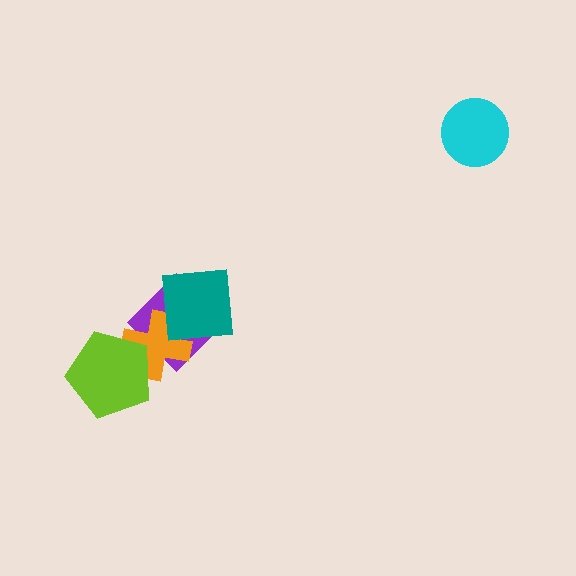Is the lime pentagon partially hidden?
No, no other shape covers it.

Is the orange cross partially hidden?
Yes, it is partially covered by another shape.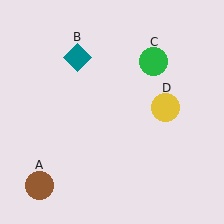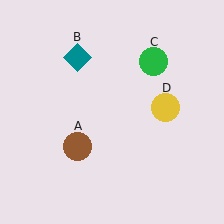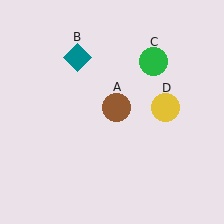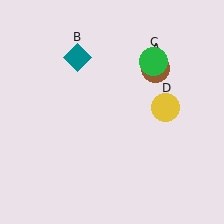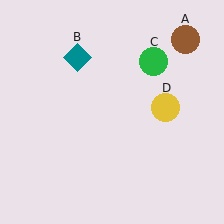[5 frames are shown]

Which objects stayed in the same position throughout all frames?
Teal diamond (object B) and green circle (object C) and yellow circle (object D) remained stationary.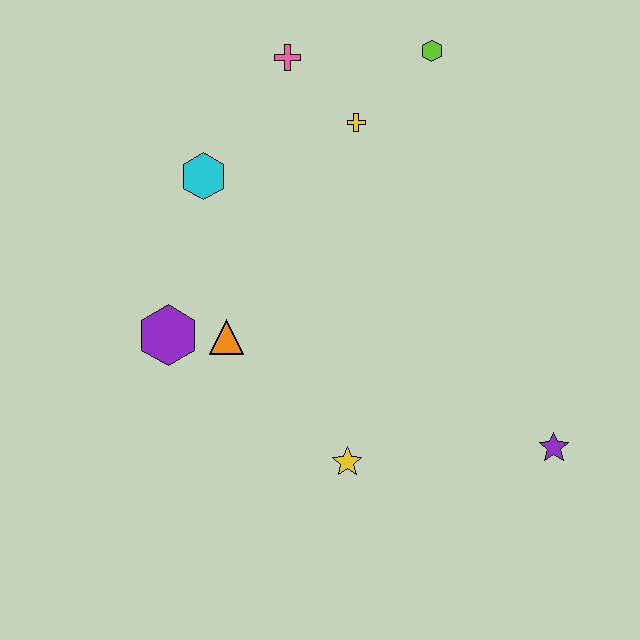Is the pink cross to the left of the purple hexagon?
No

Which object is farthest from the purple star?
The pink cross is farthest from the purple star.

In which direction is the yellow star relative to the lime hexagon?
The yellow star is below the lime hexagon.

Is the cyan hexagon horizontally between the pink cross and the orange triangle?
No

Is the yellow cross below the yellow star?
No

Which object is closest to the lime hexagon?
The yellow cross is closest to the lime hexagon.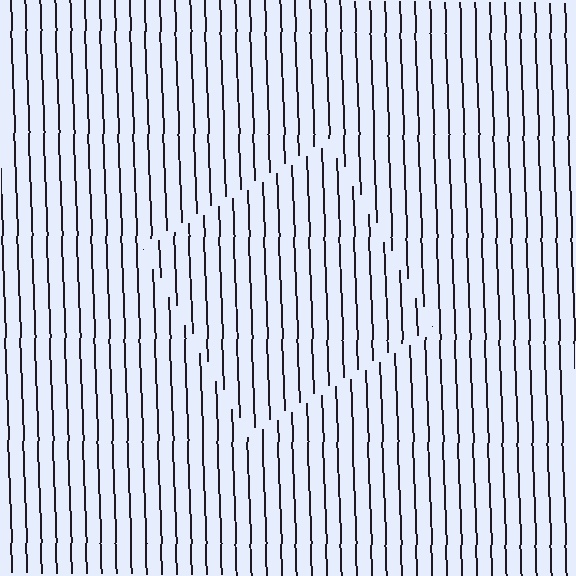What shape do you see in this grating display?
An illusory square. The interior of the shape contains the same grating, shifted by half a period — the contour is defined by the phase discontinuity where line-ends from the inner and outer gratings abut.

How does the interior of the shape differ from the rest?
The interior of the shape contains the same grating, shifted by half a period — the contour is defined by the phase discontinuity where line-ends from the inner and outer gratings abut.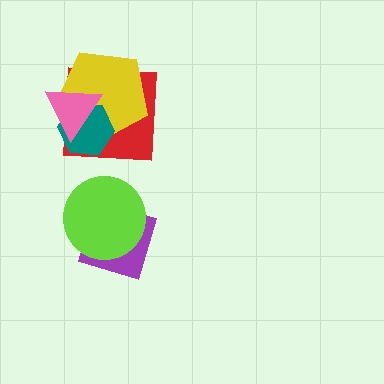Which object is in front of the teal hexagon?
The pink triangle is in front of the teal hexagon.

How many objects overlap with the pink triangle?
3 objects overlap with the pink triangle.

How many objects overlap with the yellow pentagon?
3 objects overlap with the yellow pentagon.